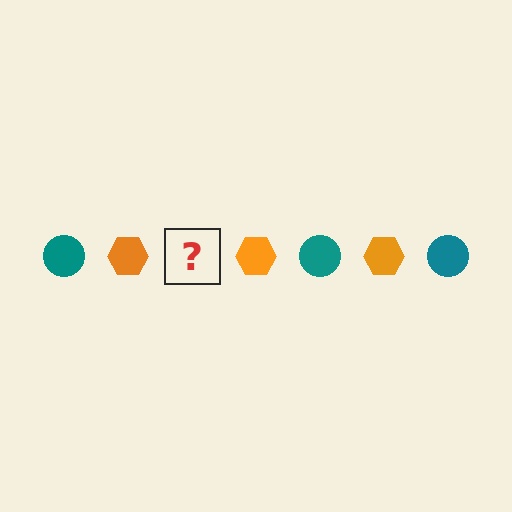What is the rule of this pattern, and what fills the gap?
The rule is that the pattern alternates between teal circle and orange hexagon. The gap should be filled with a teal circle.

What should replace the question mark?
The question mark should be replaced with a teal circle.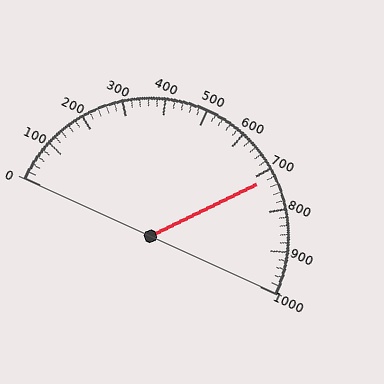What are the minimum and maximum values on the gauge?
The gauge ranges from 0 to 1000.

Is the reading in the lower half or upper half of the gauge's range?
The reading is in the upper half of the range (0 to 1000).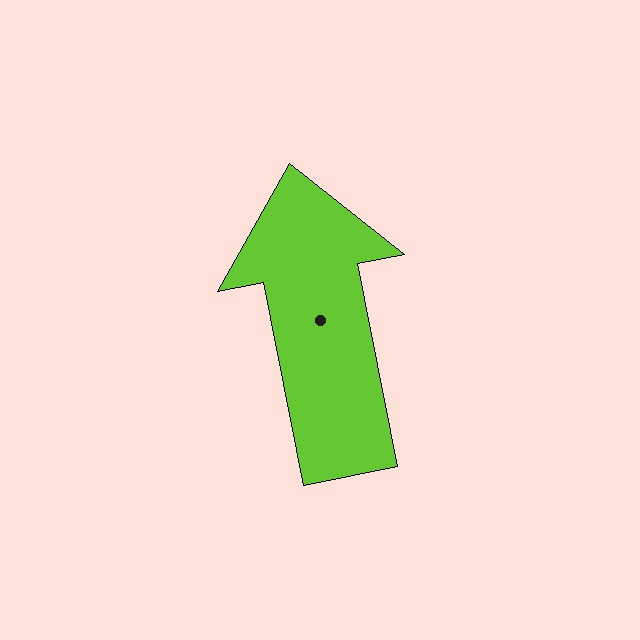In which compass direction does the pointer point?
North.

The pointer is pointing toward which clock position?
Roughly 12 o'clock.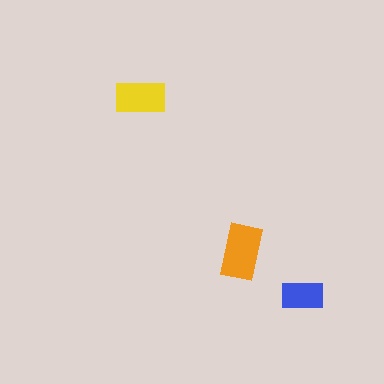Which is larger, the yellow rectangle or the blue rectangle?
The yellow one.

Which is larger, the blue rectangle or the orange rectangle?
The orange one.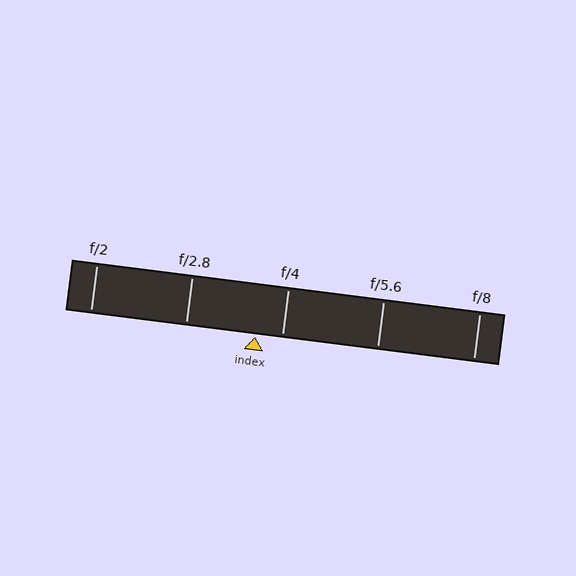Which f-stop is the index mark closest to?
The index mark is closest to f/4.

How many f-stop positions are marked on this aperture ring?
There are 5 f-stop positions marked.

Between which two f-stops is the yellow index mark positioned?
The index mark is between f/2.8 and f/4.